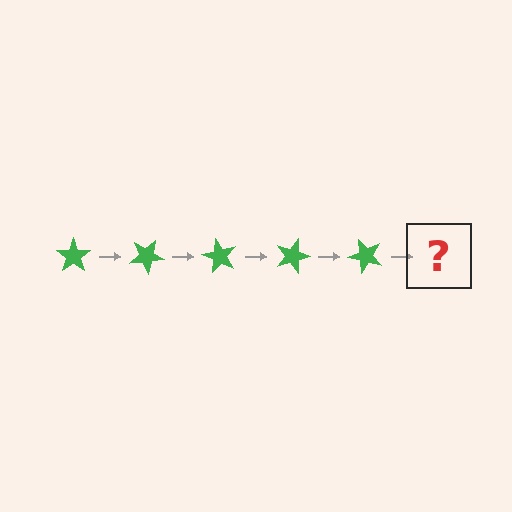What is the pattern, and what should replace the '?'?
The pattern is that the star rotates 30 degrees each step. The '?' should be a green star rotated 150 degrees.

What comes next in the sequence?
The next element should be a green star rotated 150 degrees.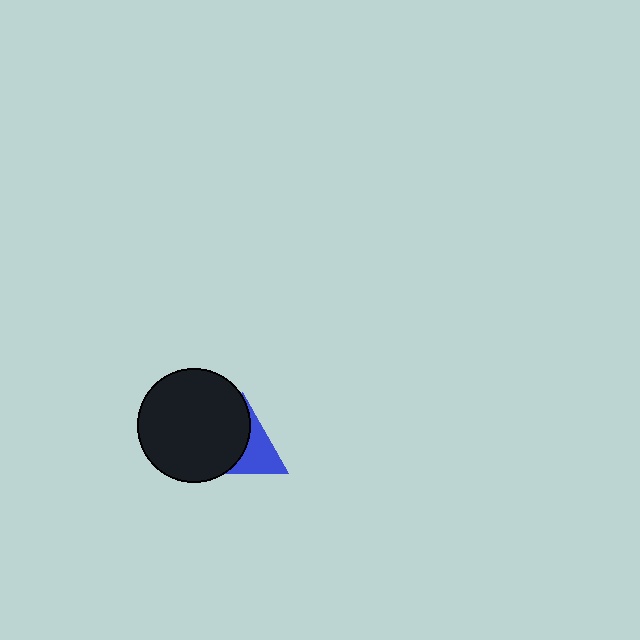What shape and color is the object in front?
The object in front is a black circle.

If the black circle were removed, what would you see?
You would see the complete blue triangle.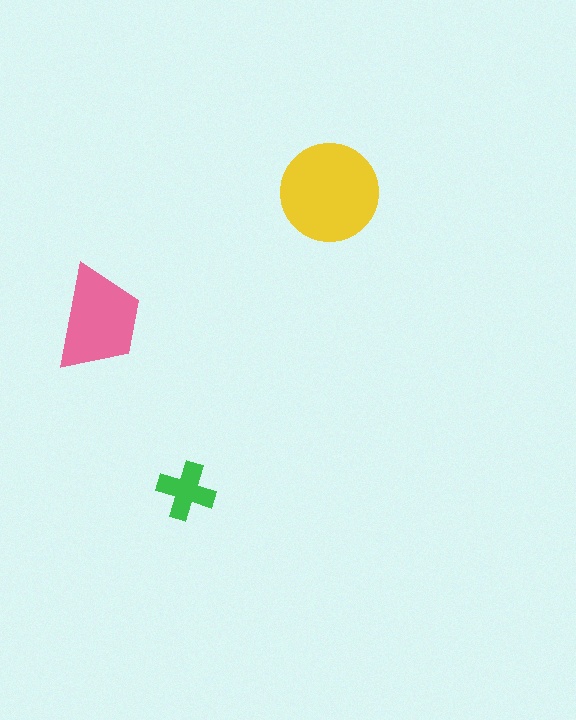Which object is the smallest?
The green cross.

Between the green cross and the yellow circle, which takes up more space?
The yellow circle.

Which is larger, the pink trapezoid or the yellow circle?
The yellow circle.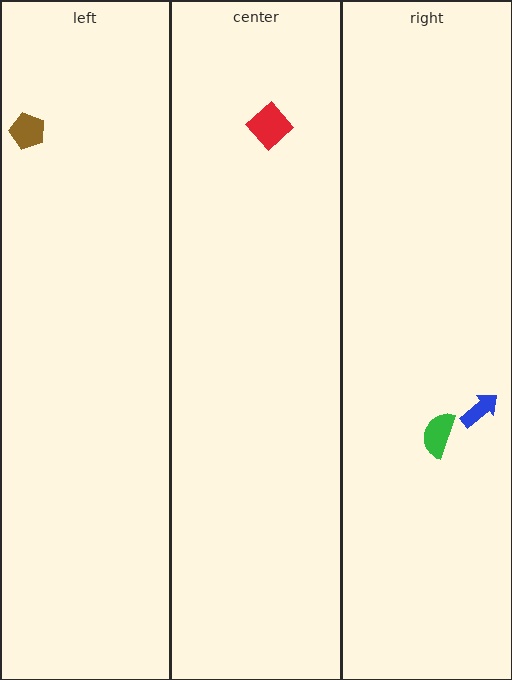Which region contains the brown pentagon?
The left region.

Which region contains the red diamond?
The center region.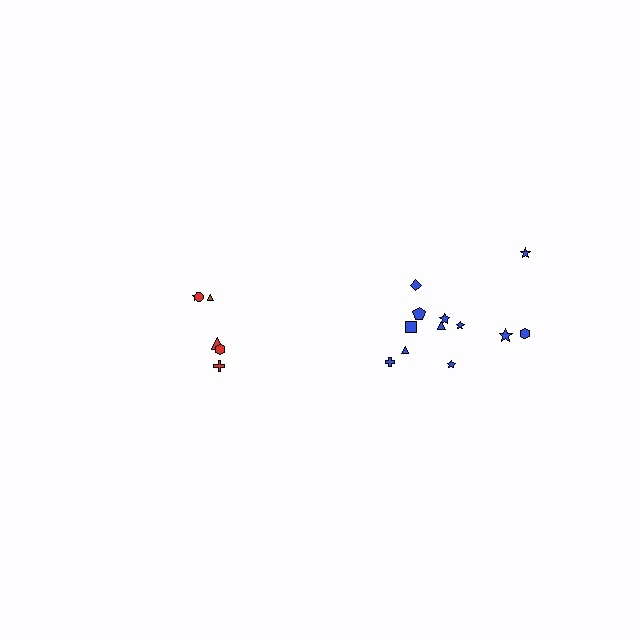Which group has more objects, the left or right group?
The right group.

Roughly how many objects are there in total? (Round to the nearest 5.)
Roughly 20 objects in total.